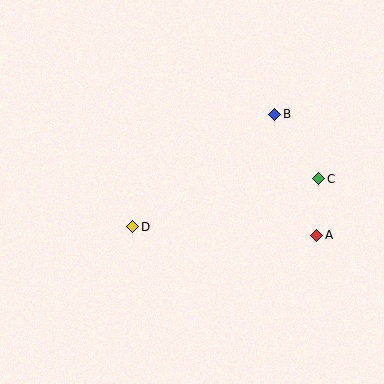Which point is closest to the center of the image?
Point D at (133, 226) is closest to the center.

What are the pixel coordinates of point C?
Point C is at (319, 179).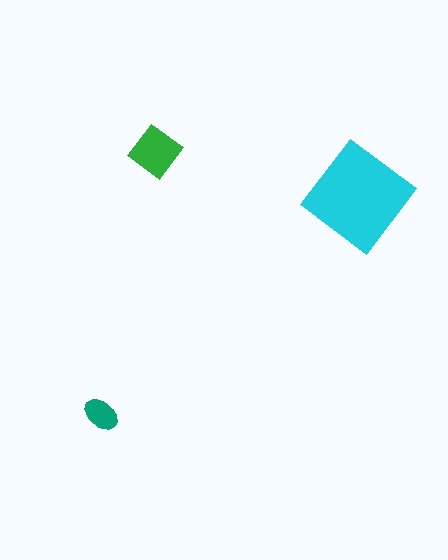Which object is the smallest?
The teal ellipse.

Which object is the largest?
The cyan diamond.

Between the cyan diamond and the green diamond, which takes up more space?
The cyan diamond.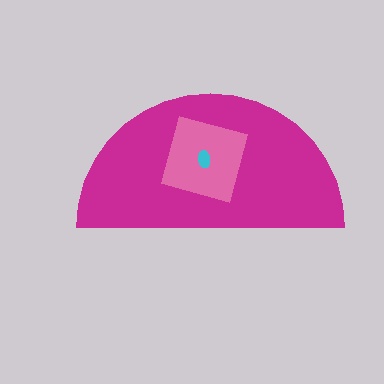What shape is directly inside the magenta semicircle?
The pink square.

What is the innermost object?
The cyan ellipse.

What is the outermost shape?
The magenta semicircle.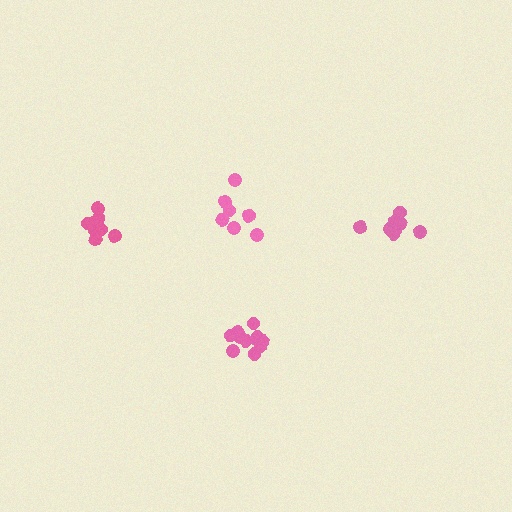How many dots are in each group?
Group 1: 12 dots, Group 2: 8 dots, Group 3: 7 dots, Group 4: 8 dots (35 total).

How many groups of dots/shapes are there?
There are 4 groups.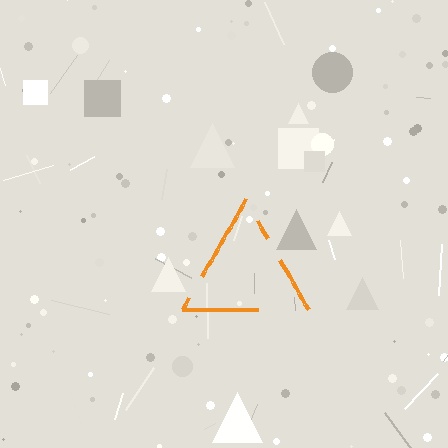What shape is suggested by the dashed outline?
The dashed outline suggests a triangle.